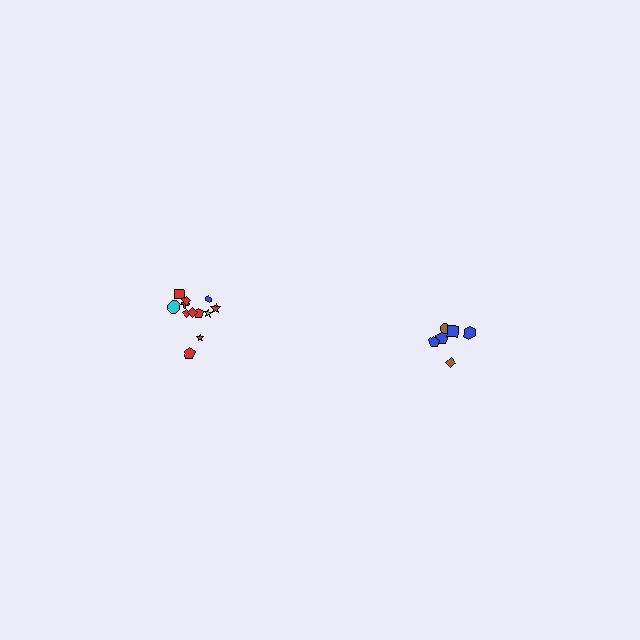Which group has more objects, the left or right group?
The left group.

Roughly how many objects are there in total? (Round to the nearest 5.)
Roughly 20 objects in total.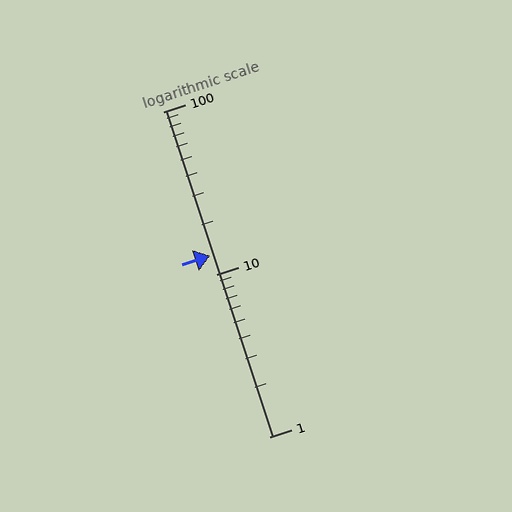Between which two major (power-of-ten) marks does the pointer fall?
The pointer is between 10 and 100.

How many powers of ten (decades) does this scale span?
The scale spans 2 decades, from 1 to 100.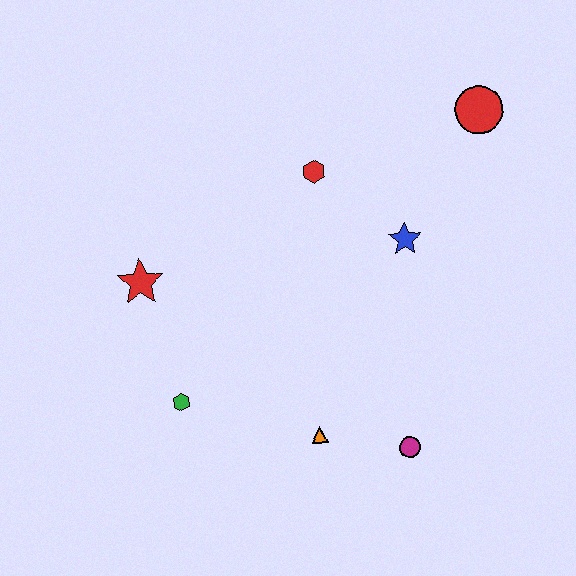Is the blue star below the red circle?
Yes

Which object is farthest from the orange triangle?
The red circle is farthest from the orange triangle.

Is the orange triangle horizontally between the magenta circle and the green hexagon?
Yes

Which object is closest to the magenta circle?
The orange triangle is closest to the magenta circle.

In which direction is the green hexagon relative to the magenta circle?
The green hexagon is to the left of the magenta circle.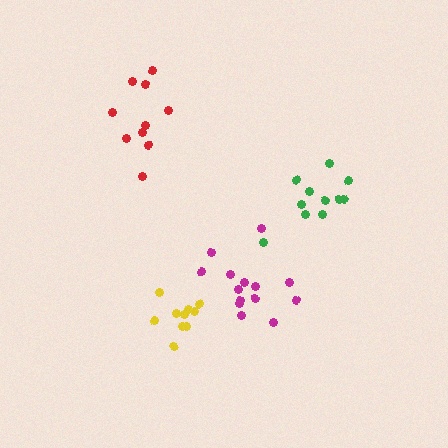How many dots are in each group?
Group 1: 14 dots, Group 2: 11 dots, Group 3: 10 dots, Group 4: 10 dots (45 total).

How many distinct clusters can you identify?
There are 4 distinct clusters.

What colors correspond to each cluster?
The clusters are colored: magenta, green, yellow, red.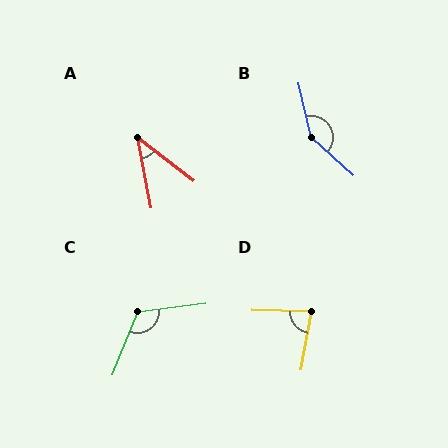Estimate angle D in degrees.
Approximately 81 degrees.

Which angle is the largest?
B, at approximately 145 degrees.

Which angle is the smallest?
A, at approximately 41 degrees.